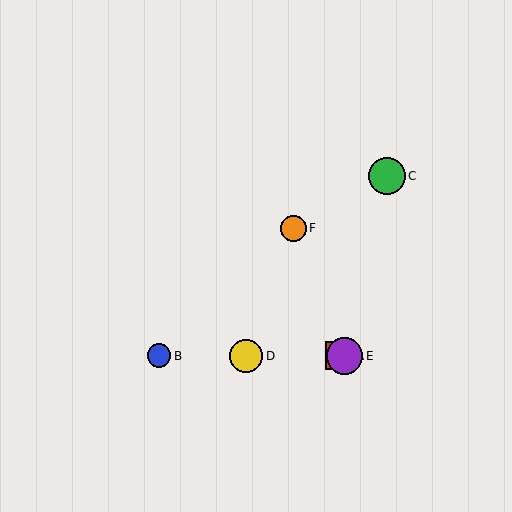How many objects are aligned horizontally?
4 objects (A, B, D, E) are aligned horizontally.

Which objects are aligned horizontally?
Objects A, B, D, E are aligned horizontally.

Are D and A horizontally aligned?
Yes, both are at y≈356.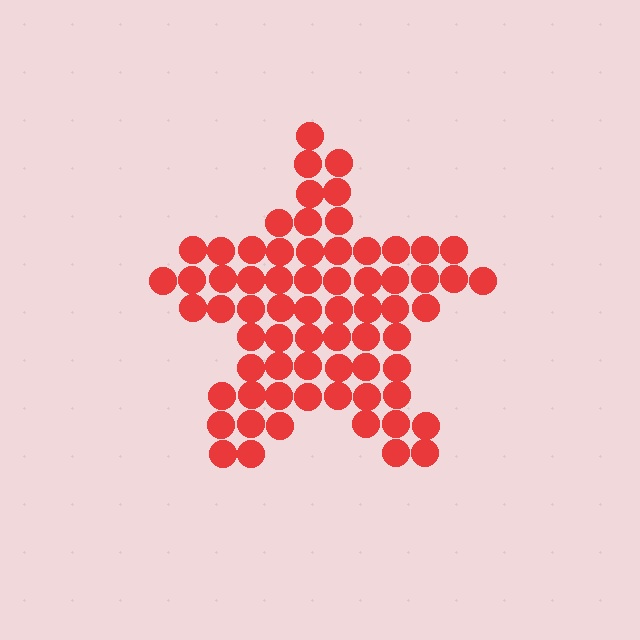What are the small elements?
The small elements are circles.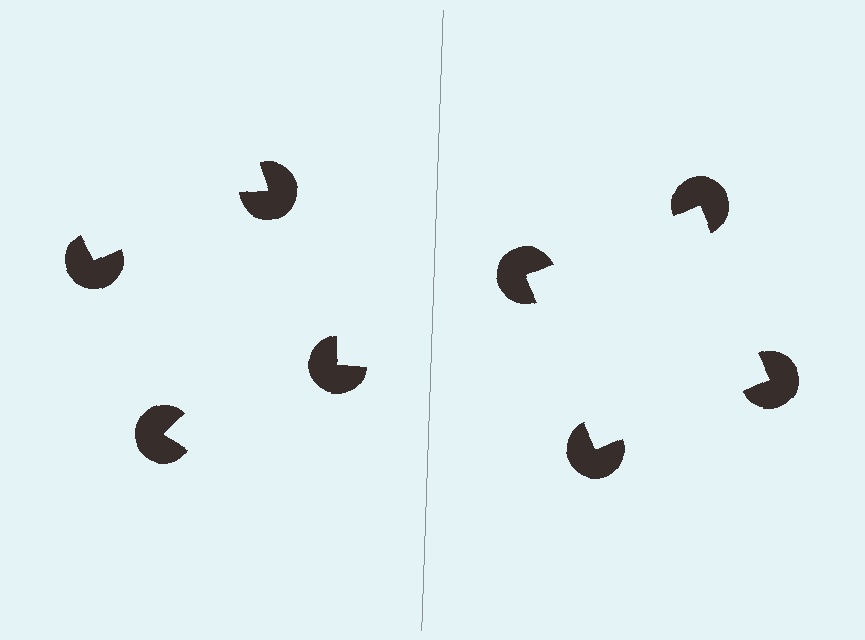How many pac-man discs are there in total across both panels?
8 — 4 on each side.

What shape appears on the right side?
An illusory square.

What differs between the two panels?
The pac-man discs are positioned identically on both sides; only the wedge orientations differ. On the right they align to a square; on the left they are misaligned.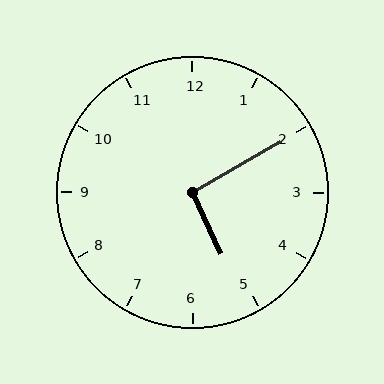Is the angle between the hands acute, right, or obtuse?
It is right.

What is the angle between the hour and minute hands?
Approximately 95 degrees.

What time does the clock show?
5:10.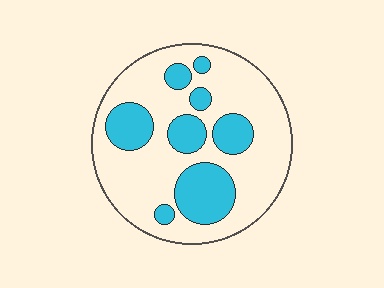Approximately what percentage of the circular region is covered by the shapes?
Approximately 30%.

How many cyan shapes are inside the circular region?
8.